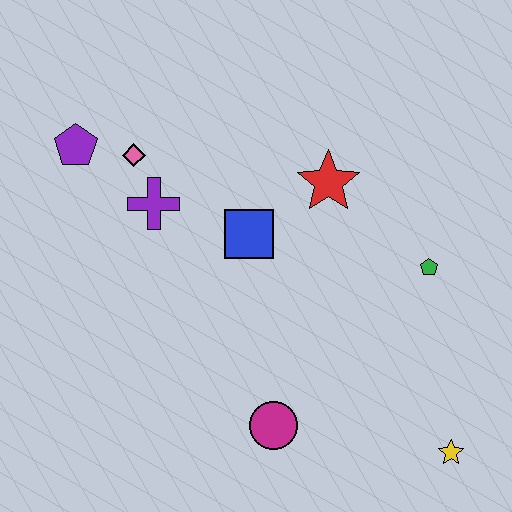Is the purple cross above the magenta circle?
Yes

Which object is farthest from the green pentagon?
The purple pentagon is farthest from the green pentagon.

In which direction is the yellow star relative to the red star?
The yellow star is below the red star.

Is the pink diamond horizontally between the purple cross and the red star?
No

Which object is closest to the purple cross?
The pink diamond is closest to the purple cross.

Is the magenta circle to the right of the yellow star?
No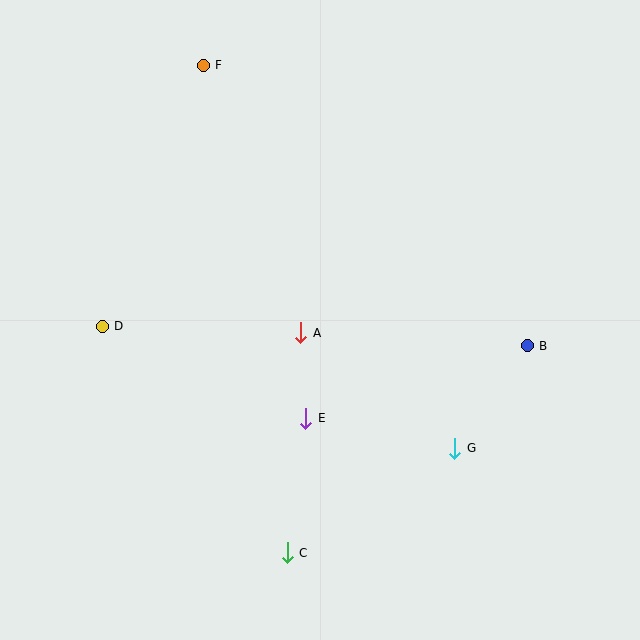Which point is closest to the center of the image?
Point A at (301, 333) is closest to the center.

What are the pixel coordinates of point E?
Point E is at (306, 418).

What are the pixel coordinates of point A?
Point A is at (301, 333).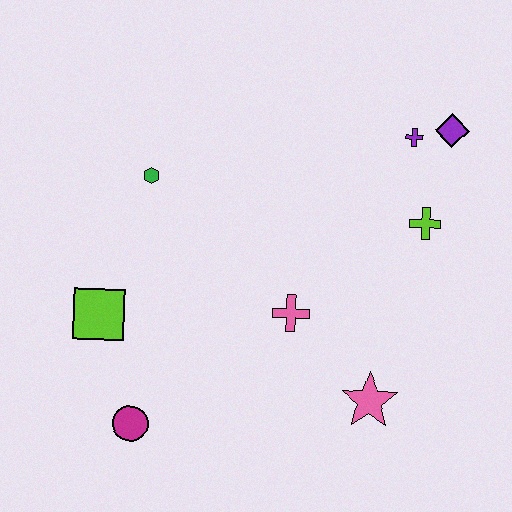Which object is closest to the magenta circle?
The lime square is closest to the magenta circle.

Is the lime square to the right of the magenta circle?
No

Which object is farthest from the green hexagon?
The pink star is farthest from the green hexagon.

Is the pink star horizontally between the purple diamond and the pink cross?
Yes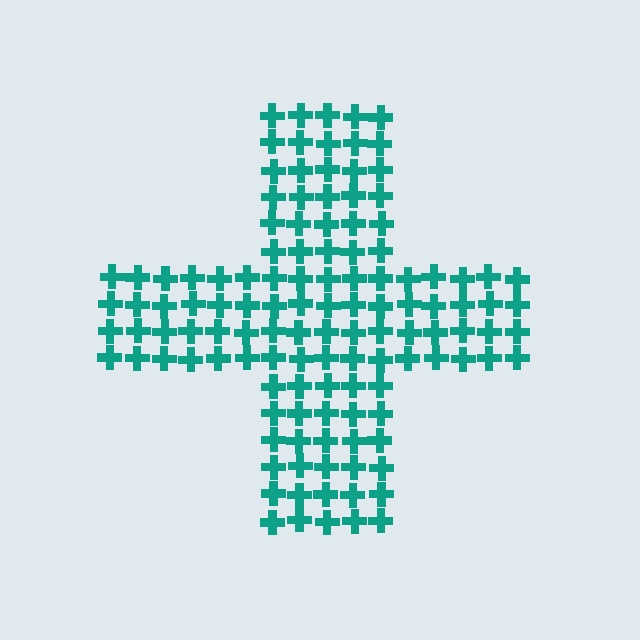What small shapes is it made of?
It is made of small crosses.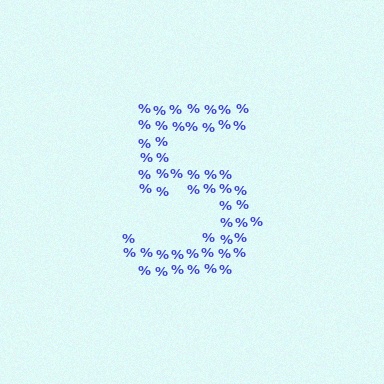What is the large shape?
The large shape is the digit 5.